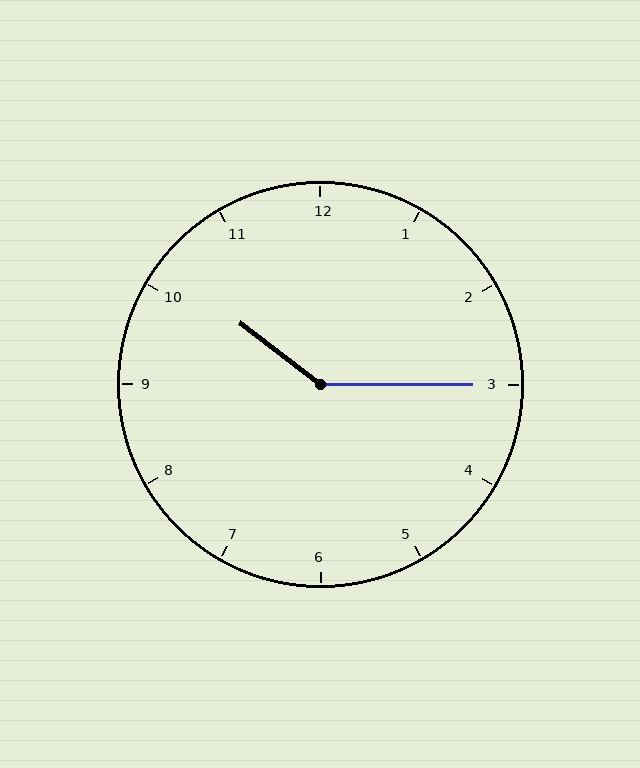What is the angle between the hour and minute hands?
Approximately 142 degrees.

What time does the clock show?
10:15.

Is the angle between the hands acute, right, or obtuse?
It is obtuse.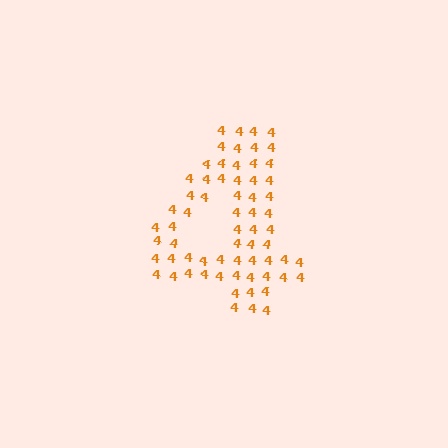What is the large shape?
The large shape is the digit 4.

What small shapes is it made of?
It is made of small digit 4's.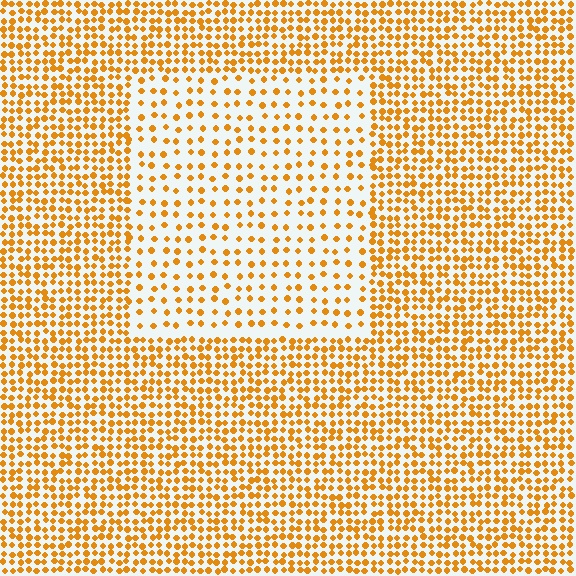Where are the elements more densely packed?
The elements are more densely packed outside the rectangle boundary.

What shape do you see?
I see a rectangle.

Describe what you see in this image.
The image contains small orange elements arranged at two different densities. A rectangle-shaped region is visible where the elements are less densely packed than the surrounding area.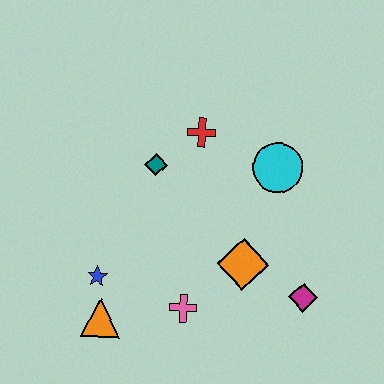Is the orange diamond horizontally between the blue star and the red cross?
No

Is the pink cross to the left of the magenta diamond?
Yes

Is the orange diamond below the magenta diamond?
No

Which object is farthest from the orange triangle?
The cyan circle is farthest from the orange triangle.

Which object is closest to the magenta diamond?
The orange diamond is closest to the magenta diamond.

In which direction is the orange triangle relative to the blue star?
The orange triangle is below the blue star.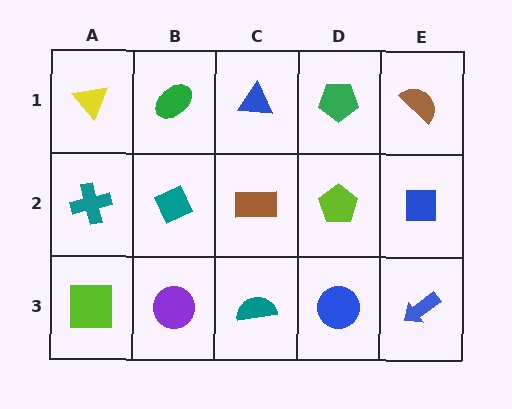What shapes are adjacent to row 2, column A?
A yellow triangle (row 1, column A), a lime square (row 3, column A), a teal diamond (row 2, column B).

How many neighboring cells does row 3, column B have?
3.